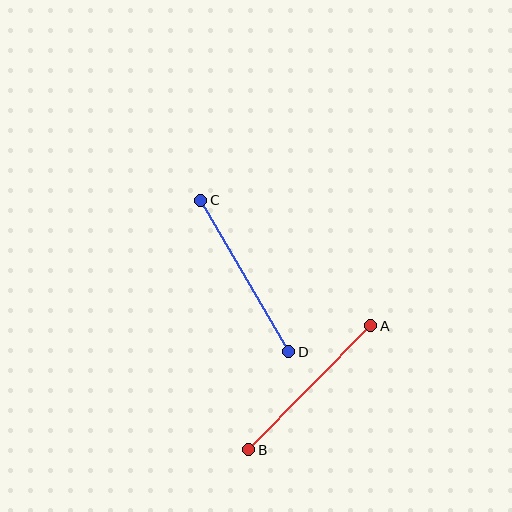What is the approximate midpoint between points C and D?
The midpoint is at approximately (245, 276) pixels.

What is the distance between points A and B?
The distance is approximately 174 pixels.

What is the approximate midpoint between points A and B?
The midpoint is at approximately (310, 388) pixels.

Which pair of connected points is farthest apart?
Points C and D are farthest apart.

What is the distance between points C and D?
The distance is approximately 175 pixels.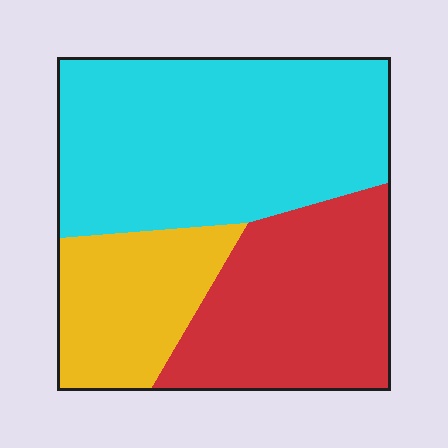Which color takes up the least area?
Yellow, at roughly 20%.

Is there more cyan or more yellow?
Cyan.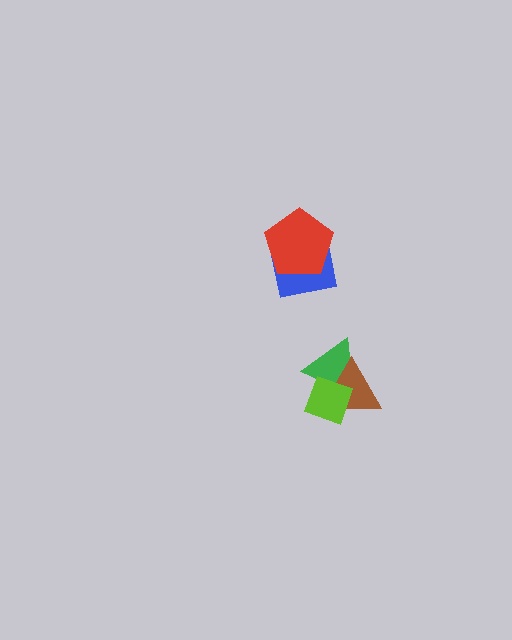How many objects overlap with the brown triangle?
2 objects overlap with the brown triangle.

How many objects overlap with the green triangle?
2 objects overlap with the green triangle.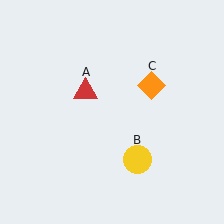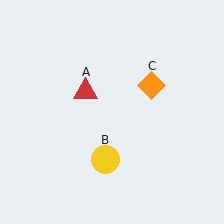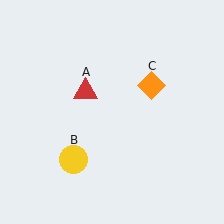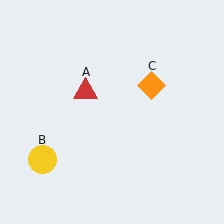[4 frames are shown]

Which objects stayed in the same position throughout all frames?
Red triangle (object A) and orange diamond (object C) remained stationary.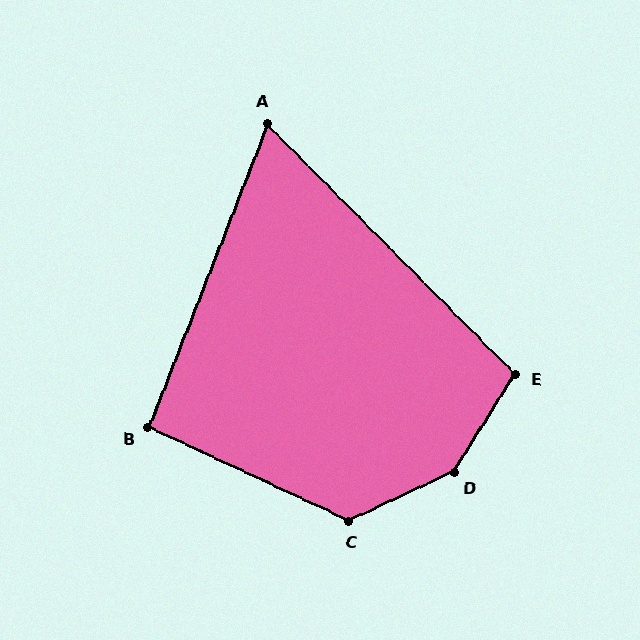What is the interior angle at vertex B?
Approximately 93 degrees (approximately right).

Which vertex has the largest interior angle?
D, at approximately 147 degrees.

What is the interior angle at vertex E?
Approximately 103 degrees (obtuse).